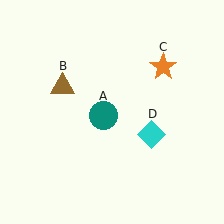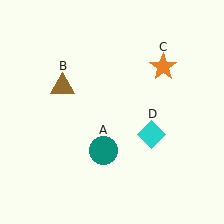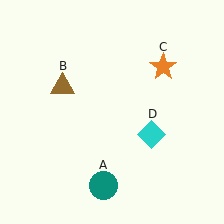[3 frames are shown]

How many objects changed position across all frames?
1 object changed position: teal circle (object A).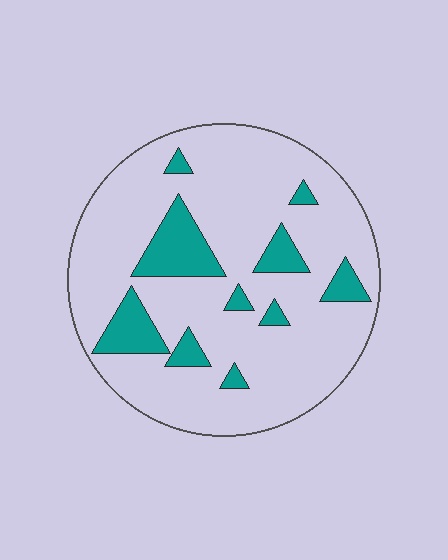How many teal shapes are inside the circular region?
10.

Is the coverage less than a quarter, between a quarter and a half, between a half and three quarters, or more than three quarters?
Less than a quarter.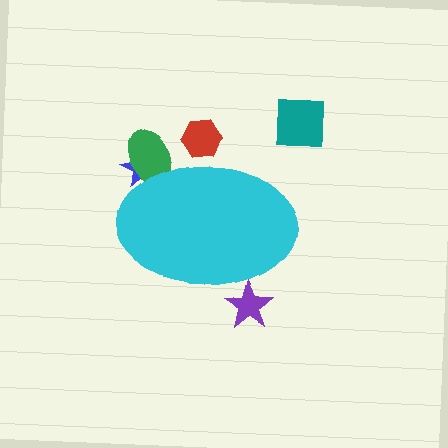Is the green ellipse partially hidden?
Yes, the green ellipse is partially hidden behind the cyan ellipse.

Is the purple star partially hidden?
Yes, the purple star is partially hidden behind the cyan ellipse.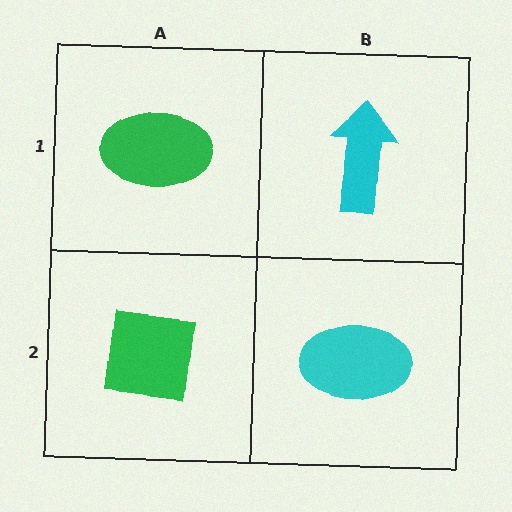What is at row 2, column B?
A cyan ellipse.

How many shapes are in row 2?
2 shapes.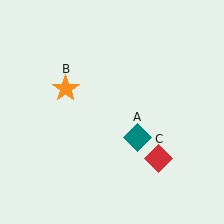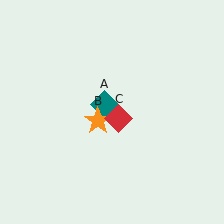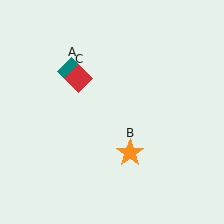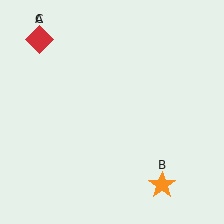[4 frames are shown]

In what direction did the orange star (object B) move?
The orange star (object B) moved down and to the right.